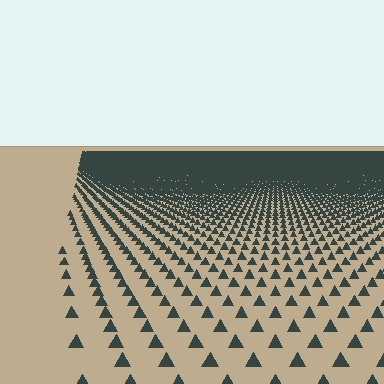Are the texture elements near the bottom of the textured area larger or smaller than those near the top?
Larger. Near the bottom, elements are closer to the viewer and appear at a bigger on-screen size.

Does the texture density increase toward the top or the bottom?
Density increases toward the top.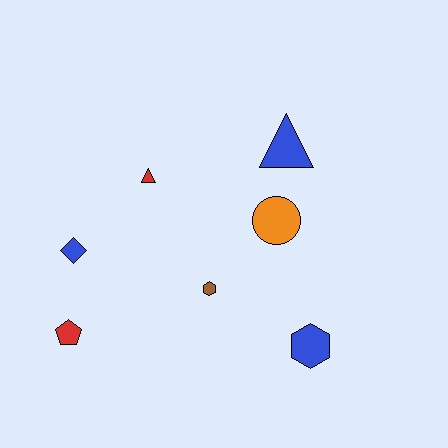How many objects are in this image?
There are 7 objects.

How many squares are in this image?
There are no squares.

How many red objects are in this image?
There are 2 red objects.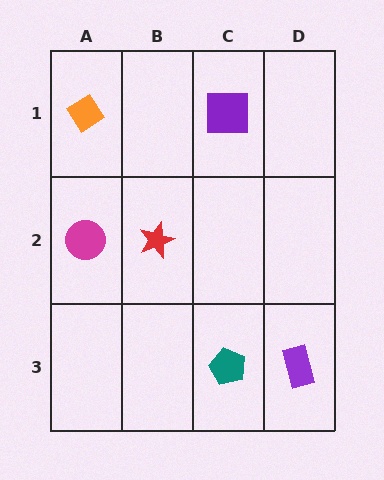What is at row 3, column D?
A purple rectangle.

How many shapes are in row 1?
2 shapes.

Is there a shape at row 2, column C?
No, that cell is empty.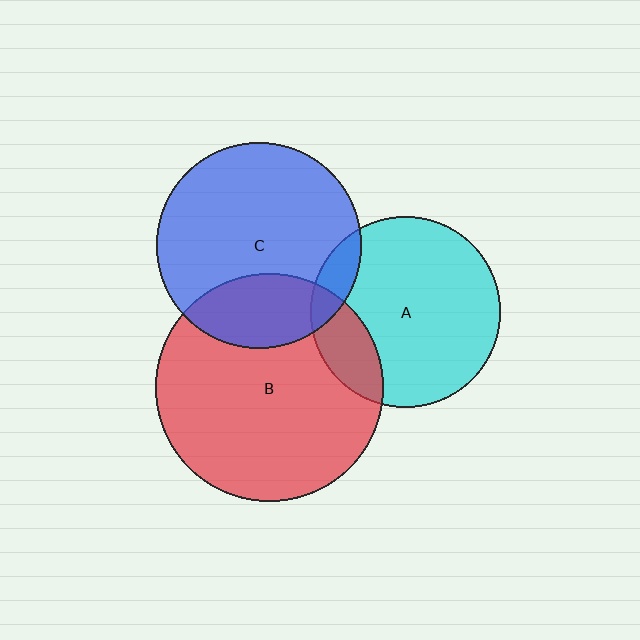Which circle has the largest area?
Circle B (red).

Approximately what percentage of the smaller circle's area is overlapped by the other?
Approximately 25%.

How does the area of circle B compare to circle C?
Approximately 1.2 times.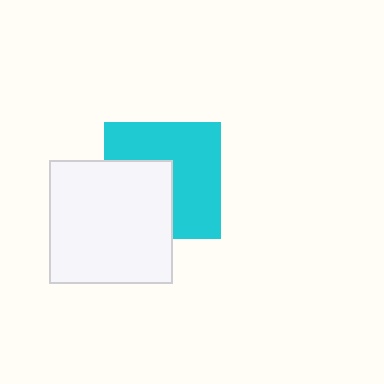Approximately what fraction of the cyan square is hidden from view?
Roughly 40% of the cyan square is hidden behind the white square.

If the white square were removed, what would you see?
You would see the complete cyan square.